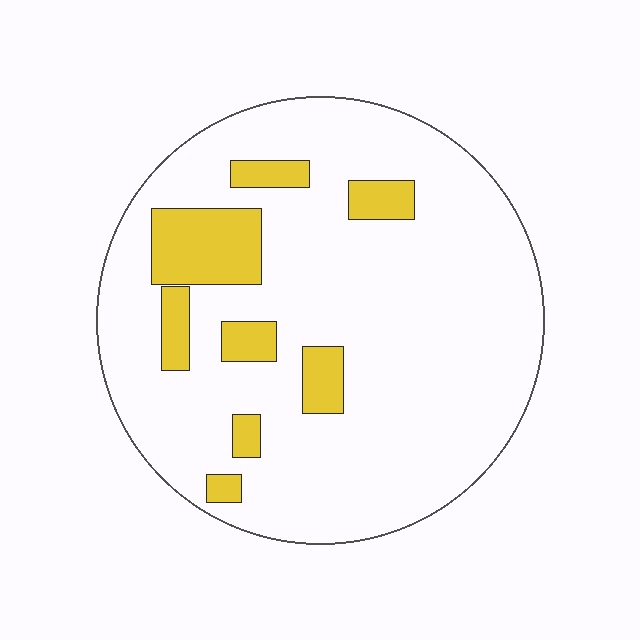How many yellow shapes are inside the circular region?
8.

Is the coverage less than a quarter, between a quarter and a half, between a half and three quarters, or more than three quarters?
Less than a quarter.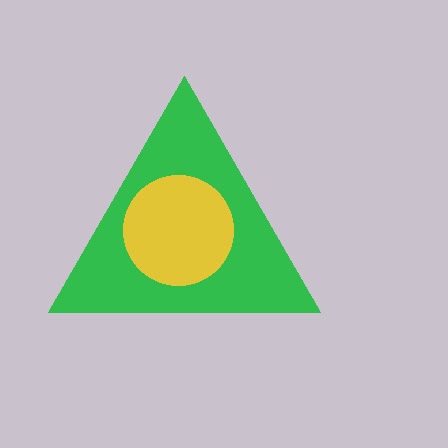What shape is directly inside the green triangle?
The yellow circle.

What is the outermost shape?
The green triangle.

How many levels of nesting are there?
2.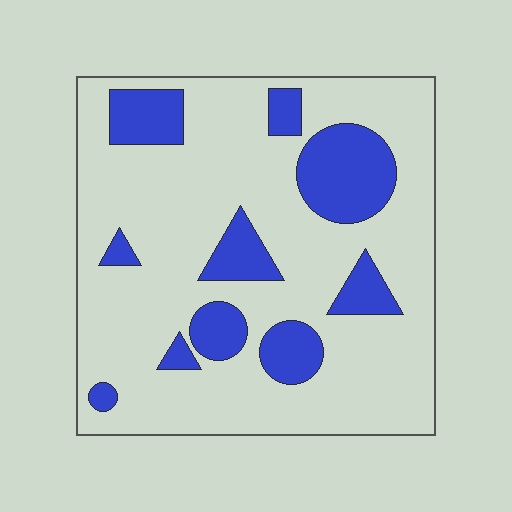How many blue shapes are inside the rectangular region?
10.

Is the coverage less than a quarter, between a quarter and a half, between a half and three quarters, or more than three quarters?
Less than a quarter.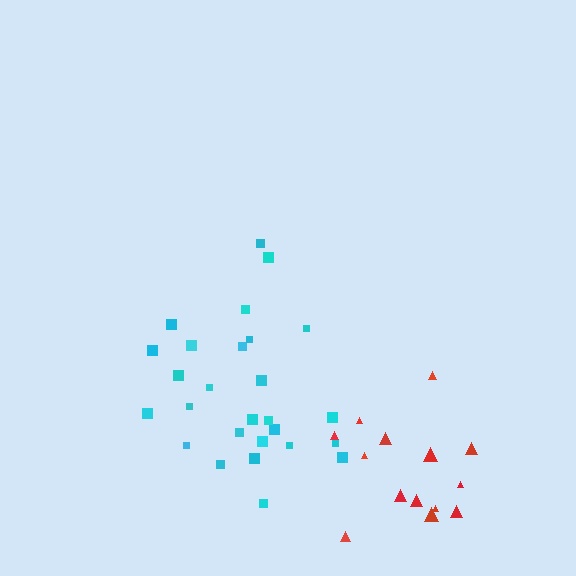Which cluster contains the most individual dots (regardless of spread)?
Cyan (27).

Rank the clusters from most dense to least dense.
cyan, red.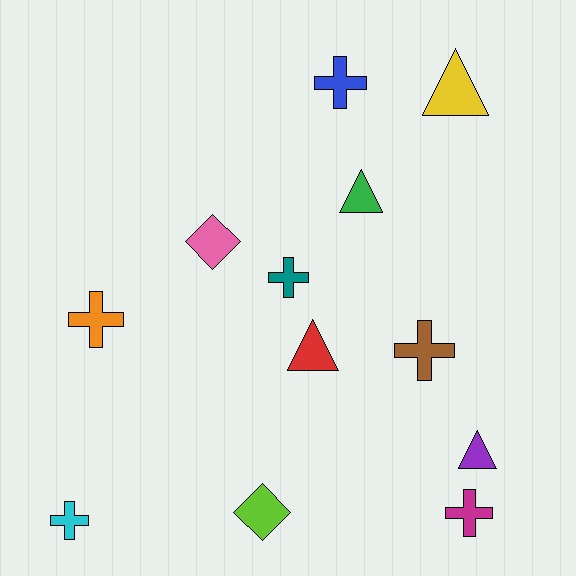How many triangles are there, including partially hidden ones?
There are 4 triangles.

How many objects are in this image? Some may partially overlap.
There are 12 objects.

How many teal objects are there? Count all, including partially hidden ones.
There is 1 teal object.